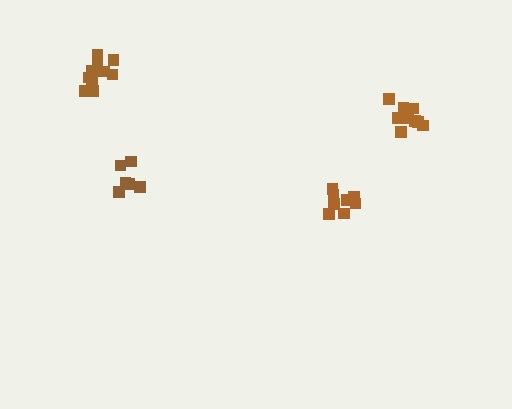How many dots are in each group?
Group 1: 8 dots, Group 2: 9 dots, Group 3: 11 dots, Group 4: 6 dots (34 total).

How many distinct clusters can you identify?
There are 4 distinct clusters.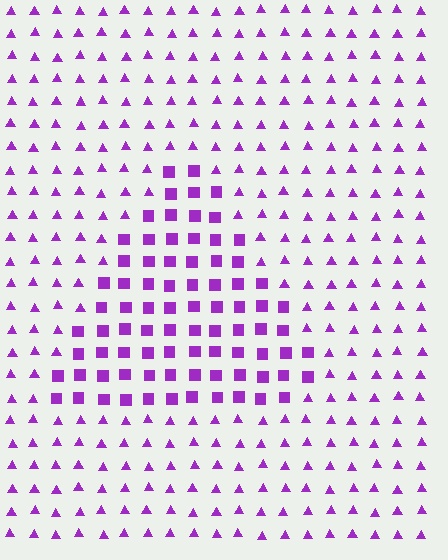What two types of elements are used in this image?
The image uses squares inside the triangle region and triangles outside it.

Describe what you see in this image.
The image is filled with small purple elements arranged in a uniform grid. A triangle-shaped region contains squares, while the surrounding area contains triangles. The boundary is defined purely by the change in element shape.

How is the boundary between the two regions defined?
The boundary is defined by a change in element shape: squares inside vs. triangles outside. All elements share the same color and spacing.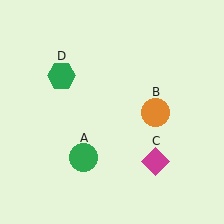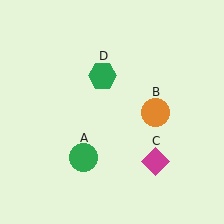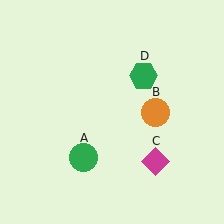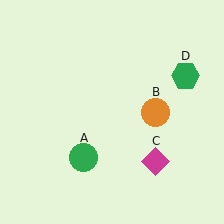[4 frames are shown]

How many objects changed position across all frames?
1 object changed position: green hexagon (object D).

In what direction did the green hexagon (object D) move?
The green hexagon (object D) moved right.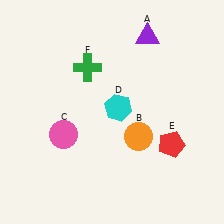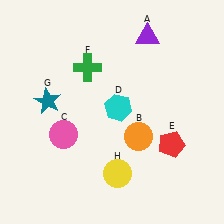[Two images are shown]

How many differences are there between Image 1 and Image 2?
There are 2 differences between the two images.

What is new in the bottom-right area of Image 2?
A yellow circle (H) was added in the bottom-right area of Image 2.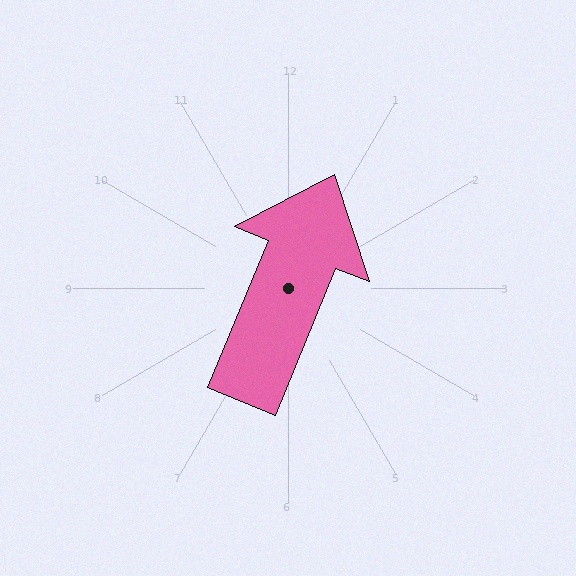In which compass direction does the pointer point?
North.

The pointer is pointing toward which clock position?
Roughly 1 o'clock.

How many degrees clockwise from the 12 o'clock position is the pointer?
Approximately 22 degrees.